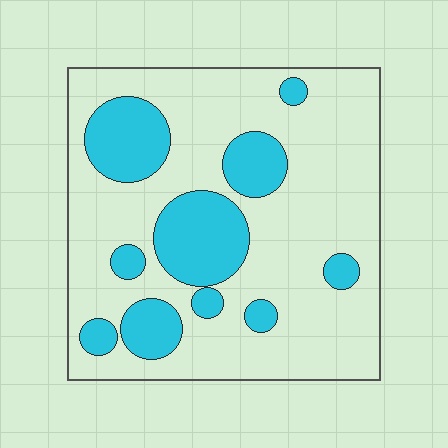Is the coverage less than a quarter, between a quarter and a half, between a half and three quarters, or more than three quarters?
Between a quarter and a half.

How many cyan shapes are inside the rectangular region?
10.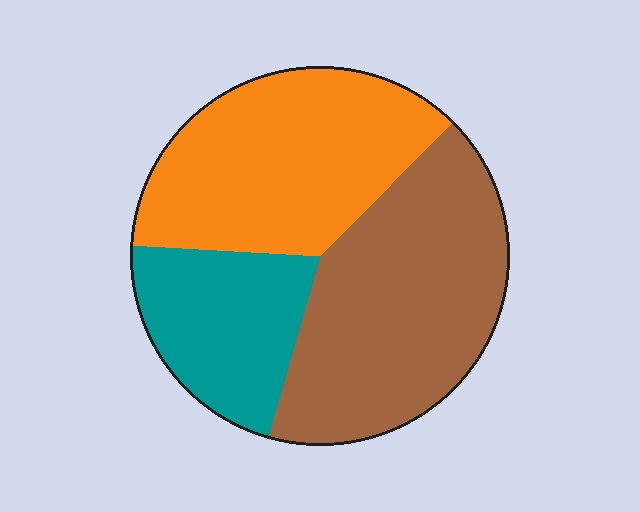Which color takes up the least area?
Teal, at roughly 20%.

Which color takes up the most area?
Brown, at roughly 40%.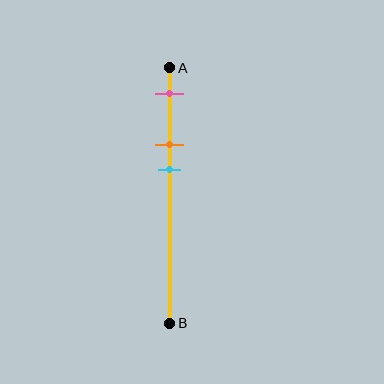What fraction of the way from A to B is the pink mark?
The pink mark is approximately 10% (0.1) of the way from A to B.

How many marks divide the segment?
There are 3 marks dividing the segment.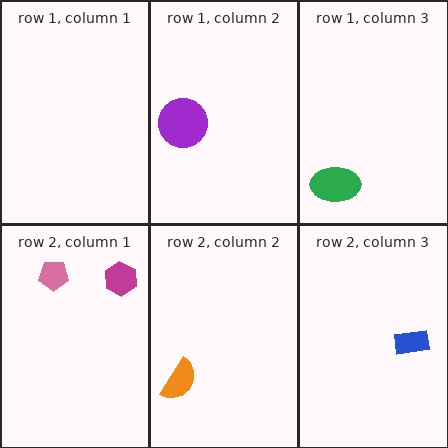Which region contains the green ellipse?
The row 1, column 3 region.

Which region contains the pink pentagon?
The row 2, column 1 region.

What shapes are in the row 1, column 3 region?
The green ellipse.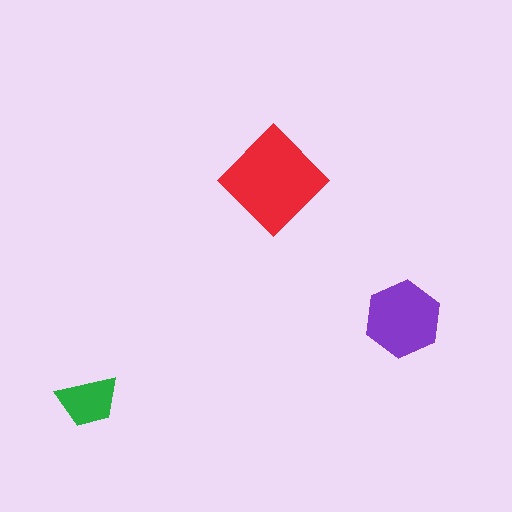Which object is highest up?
The red diamond is topmost.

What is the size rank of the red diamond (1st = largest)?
1st.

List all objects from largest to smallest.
The red diamond, the purple hexagon, the green trapezoid.